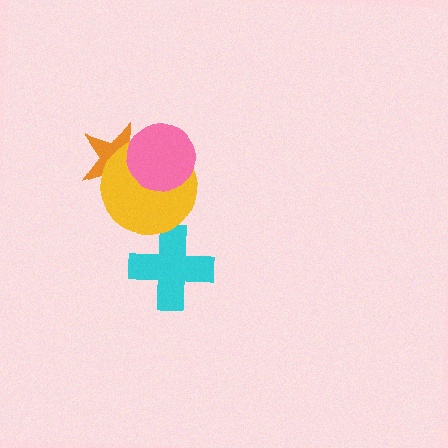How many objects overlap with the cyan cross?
0 objects overlap with the cyan cross.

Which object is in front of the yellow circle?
The pink circle is in front of the yellow circle.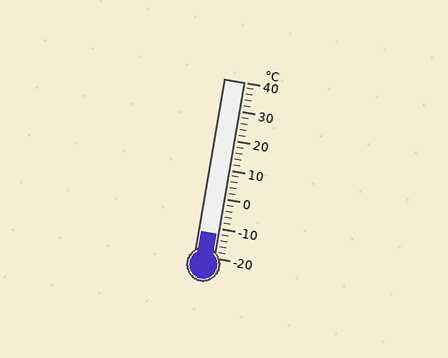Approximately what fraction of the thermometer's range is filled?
The thermometer is filled to approximately 15% of its range.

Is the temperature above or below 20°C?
The temperature is below 20°C.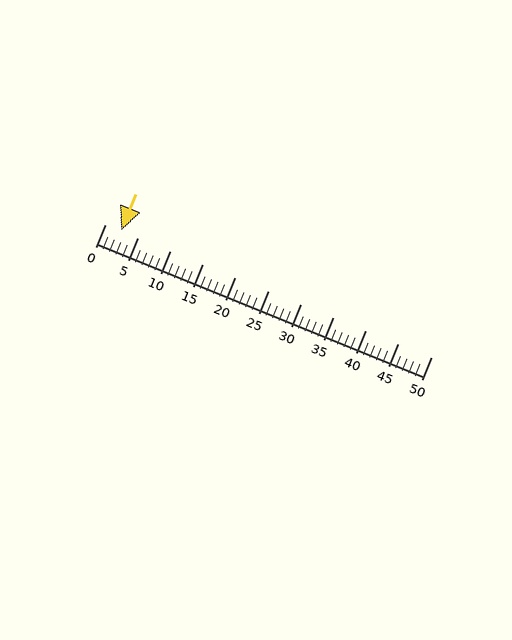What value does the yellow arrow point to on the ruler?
The yellow arrow points to approximately 2.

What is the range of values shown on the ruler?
The ruler shows values from 0 to 50.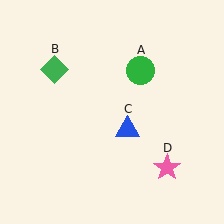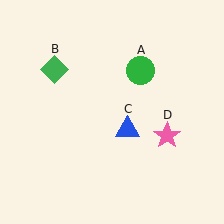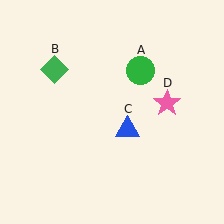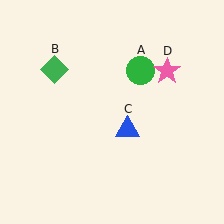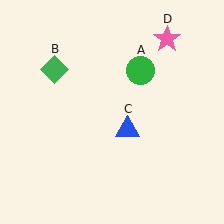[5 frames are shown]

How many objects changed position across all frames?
1 object changed position: pink star (object D).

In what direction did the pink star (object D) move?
The pink star (object D) moved up.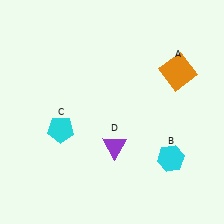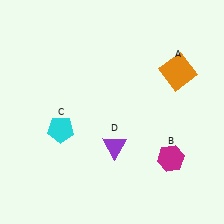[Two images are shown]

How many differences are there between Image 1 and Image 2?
There is 1 difference between the two images.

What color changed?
The hexagon (B) changed from cyan in Image 1 to magenta in Image 2.